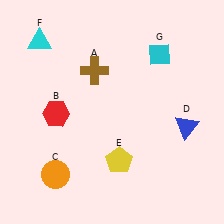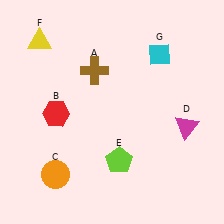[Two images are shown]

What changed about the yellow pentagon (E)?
In Image 1, E is yellow. In Image 2, it changed to lime.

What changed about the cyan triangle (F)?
In Image 1, F is cyan. In Image 2, it changed to yellow.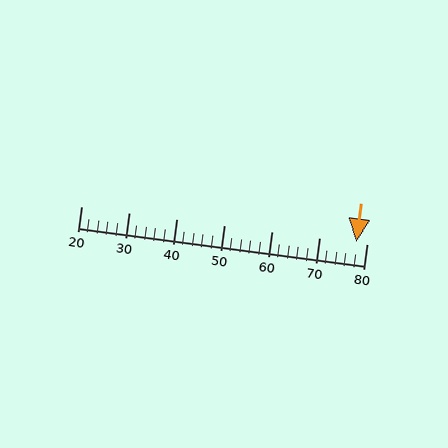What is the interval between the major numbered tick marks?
The major tick marks are spaced 10 units apart.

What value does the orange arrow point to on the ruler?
The orange arrow points to approximately 78.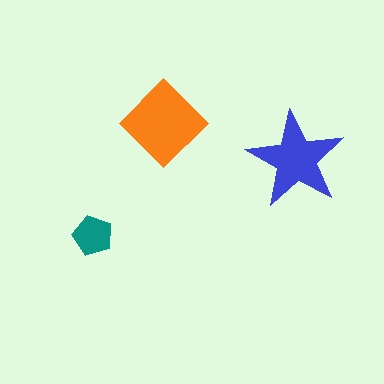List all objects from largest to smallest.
The orange diamond, the blue star, the teal pentagon.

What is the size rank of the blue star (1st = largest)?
2nd.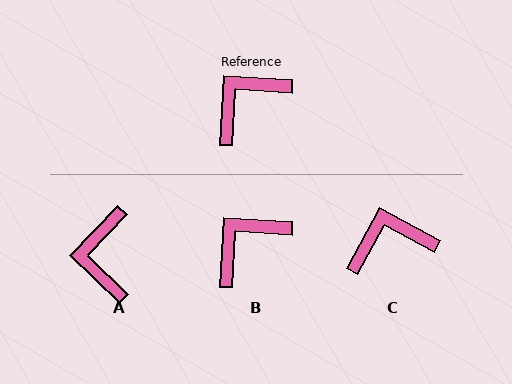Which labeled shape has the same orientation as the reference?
B.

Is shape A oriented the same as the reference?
No, it is off by about 49 degrees.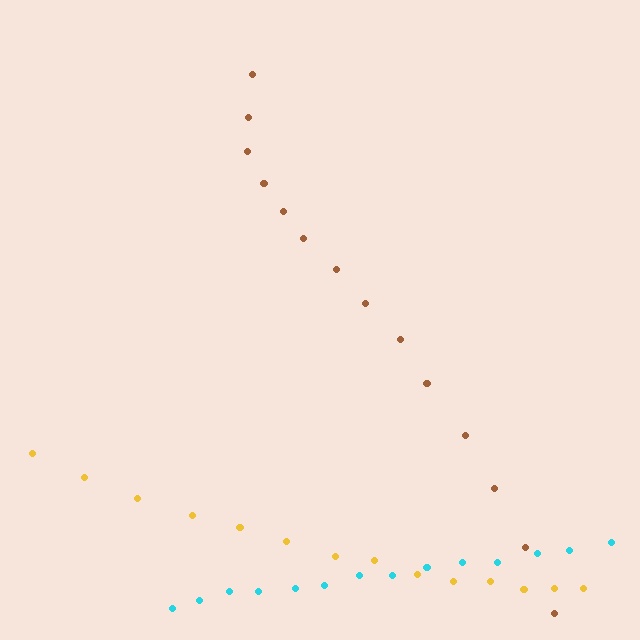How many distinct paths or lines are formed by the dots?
There are 3 distinct paths.